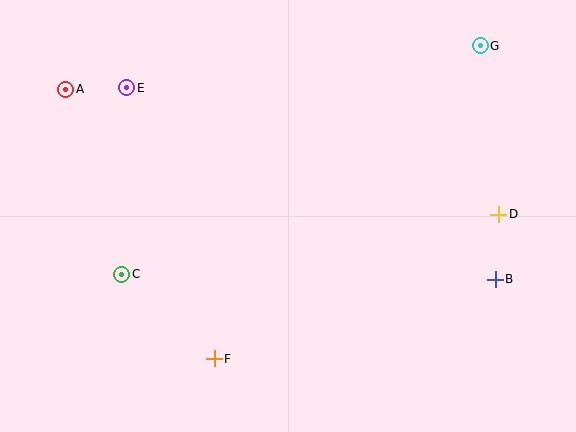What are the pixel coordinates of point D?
Point D is at (499, 214).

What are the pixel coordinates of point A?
Point A is at (66, 89).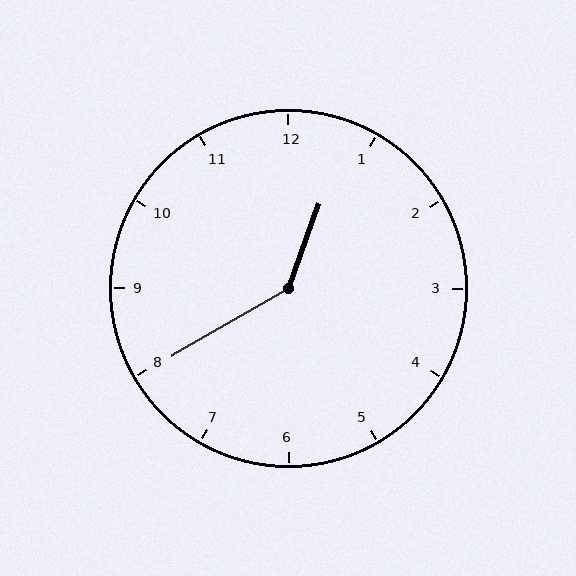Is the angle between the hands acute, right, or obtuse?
It is obtuse.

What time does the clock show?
12:40.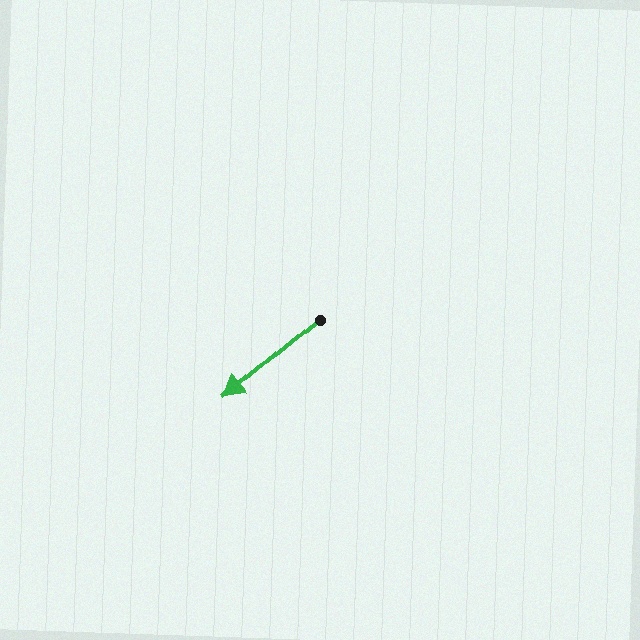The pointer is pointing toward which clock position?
Roughly 8 o'clock.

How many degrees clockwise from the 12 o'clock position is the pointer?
Approximately 230 degrees.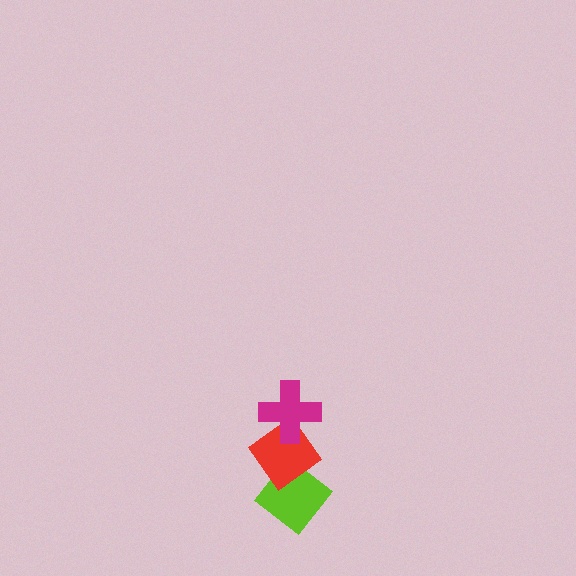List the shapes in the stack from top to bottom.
From top to bottom: the magenta cross, the red diamond, the lime diamond.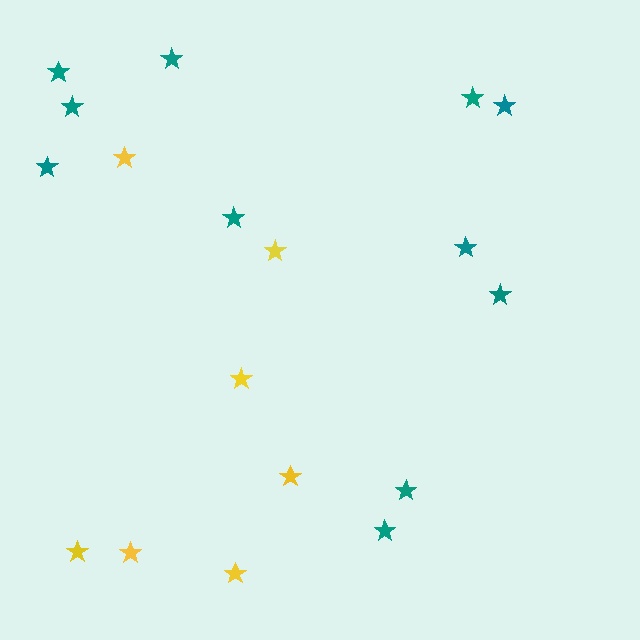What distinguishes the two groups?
There are 2 groups: one group of yellow stars (7) and one group of teal stars (11).